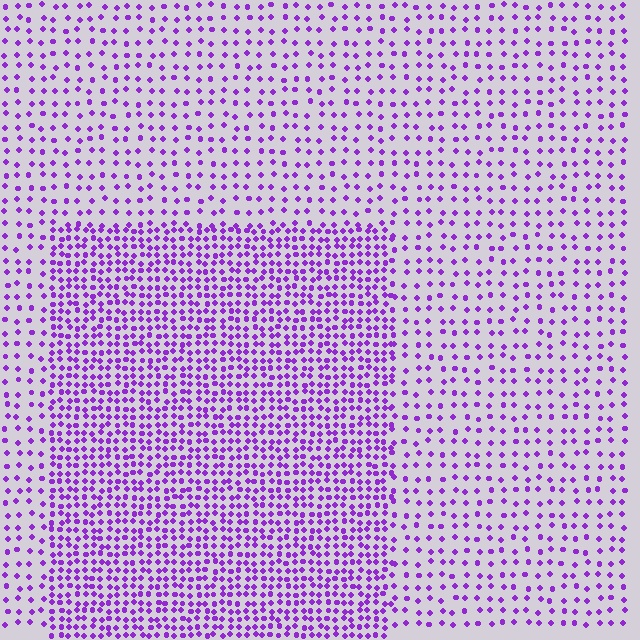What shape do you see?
I see a rectangle.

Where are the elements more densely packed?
The elements are more densely packed inside the rectangle boundary.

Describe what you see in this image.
The image contains small purple elements arranged at two different densities. A rectangle-shaped region is visible where the elements are more densely packed than the surrounding area.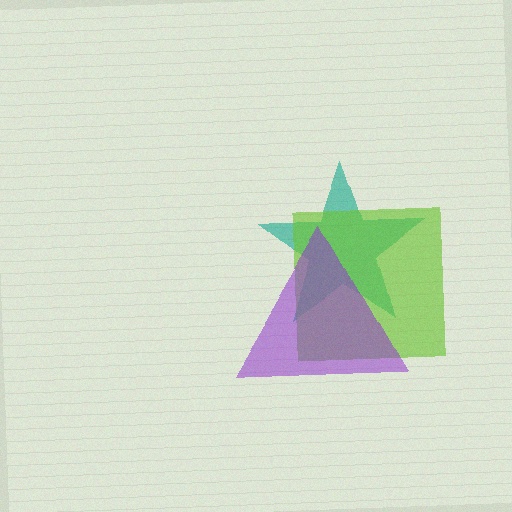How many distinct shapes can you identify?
There are 3 distinct shapes: a teal star, a lime square, a purple triangle.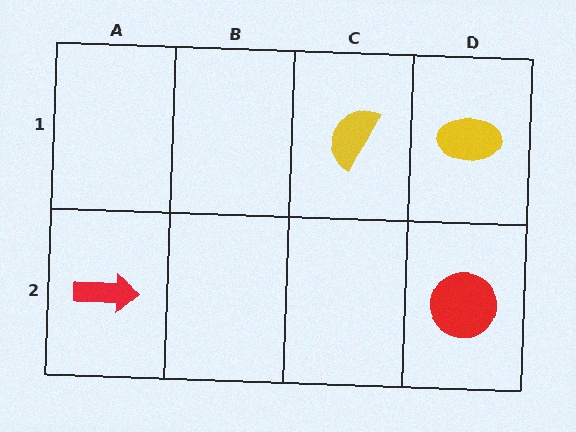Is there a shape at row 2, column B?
No, that cell is empty.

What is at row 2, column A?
A red arrow.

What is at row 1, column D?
A yellow ellipse.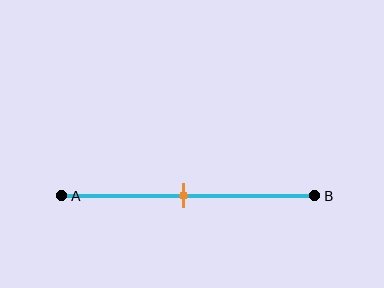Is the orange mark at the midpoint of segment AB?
Yes, the mark is approximately at the midpoint.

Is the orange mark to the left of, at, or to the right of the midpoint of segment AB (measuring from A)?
The orange mark is approximately at the midpoint of segment AB.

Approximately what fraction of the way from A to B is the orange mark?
The orange mark is approximately 50% of the way from A to B.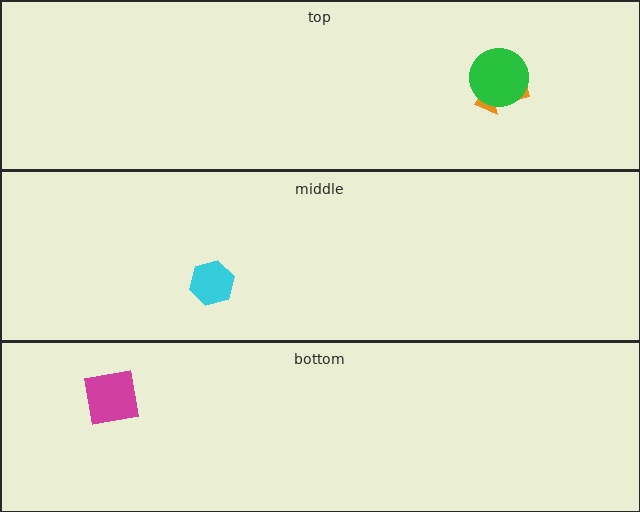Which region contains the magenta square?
The bottom region.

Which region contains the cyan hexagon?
The middle region.